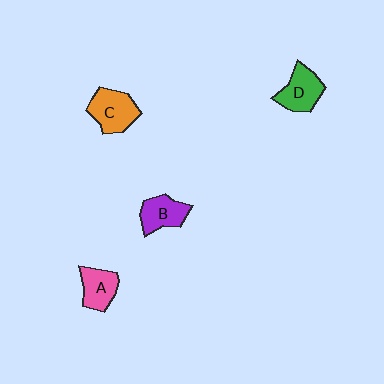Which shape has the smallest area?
Shape A (pink).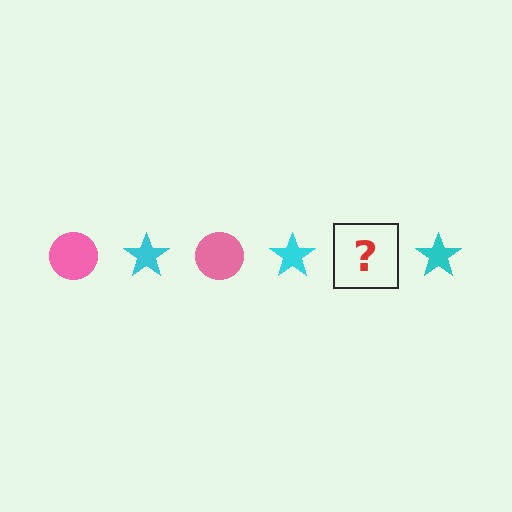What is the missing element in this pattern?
The missing element is a pink circle.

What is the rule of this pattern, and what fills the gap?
The rule is that the pattern alternates between pink circle and cyan star. The gap should be filled with a pink circle.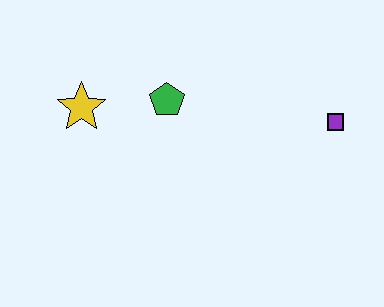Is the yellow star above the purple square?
Yes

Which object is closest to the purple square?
The green pentagon is closest to the purple square.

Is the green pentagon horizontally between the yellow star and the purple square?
Yes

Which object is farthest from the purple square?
The yellow star is farthest from the purple square.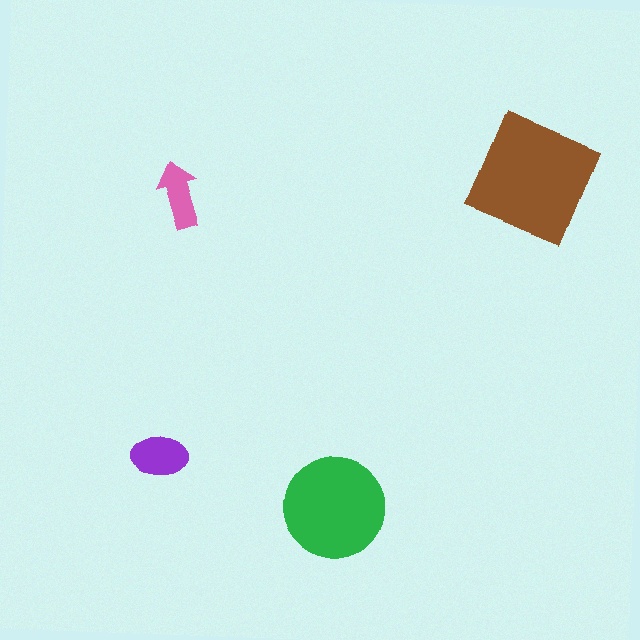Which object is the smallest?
The pink arrow.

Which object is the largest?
The brown square.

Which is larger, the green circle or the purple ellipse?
The green circle.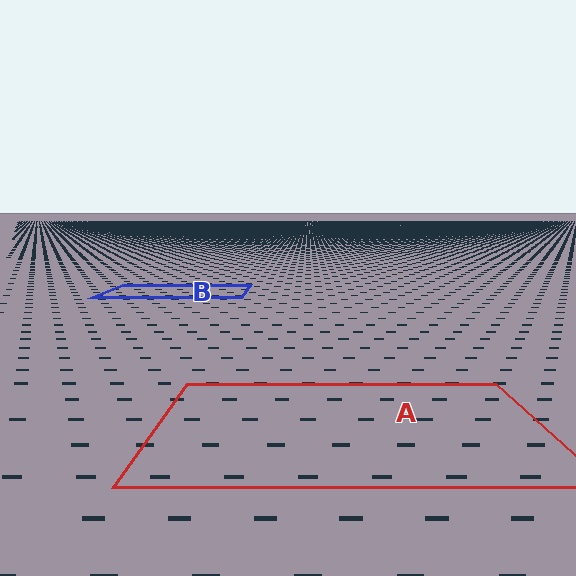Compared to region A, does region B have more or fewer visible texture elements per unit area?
Region B has more texture elements per unit area — they are packed more densely because it is farther away.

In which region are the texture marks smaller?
The texture marks are smaller in region B, because it is farther away.